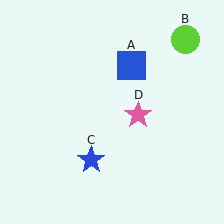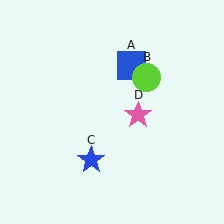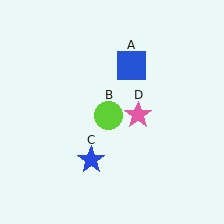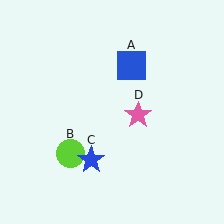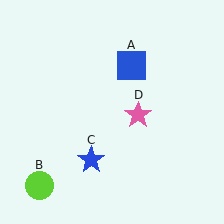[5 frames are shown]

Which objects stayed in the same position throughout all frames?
Blue square (object A) and blue star (object C) and pink star (object D) remained stationary.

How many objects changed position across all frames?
1 object changed position: lime circle (object B).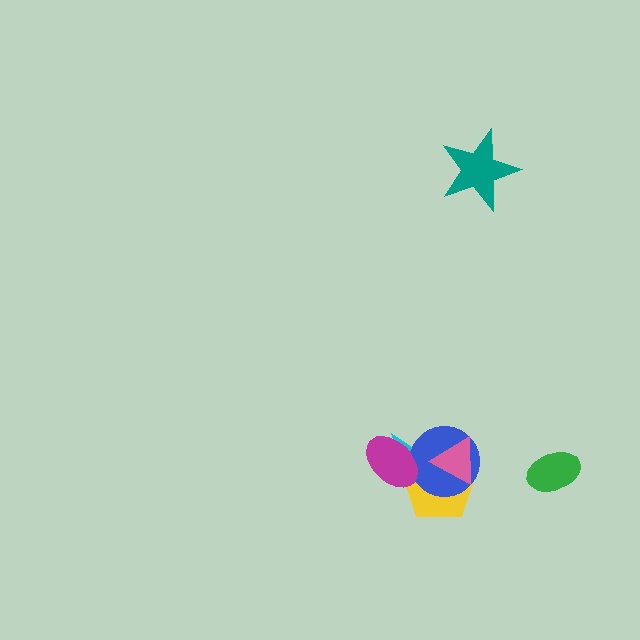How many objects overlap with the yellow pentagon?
4 objects overlap with the yellow pentagon.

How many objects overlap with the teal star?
0 objects overlap with the teal star.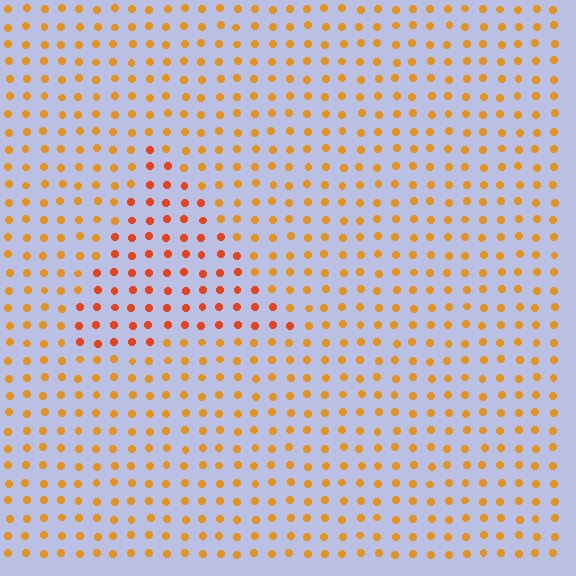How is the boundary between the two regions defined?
The boundary is defined purely by a slight shift in hue (about 24 degrees). Spacing, size, and orientation are identical on both sides.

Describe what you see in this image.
The image is filled with small orange elements in a uniform arrangement. A triangle-shaped region is visible where the elements are tinted to a slightly different hue, forming a subtle color boundary.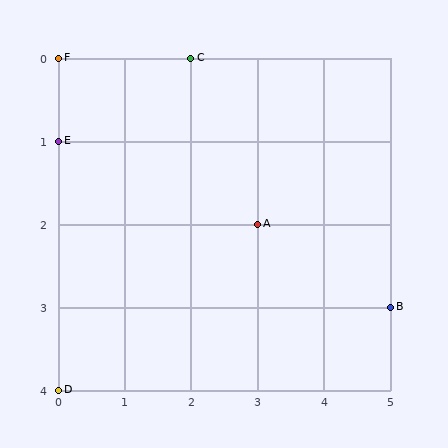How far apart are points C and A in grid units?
Points C and A are 1 column and 2 rows apart (about 2.2 grid units diagonally).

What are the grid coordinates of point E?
Point E is at grid coordinates (0, 1).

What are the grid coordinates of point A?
Point A is at grid coordinates (3, 2).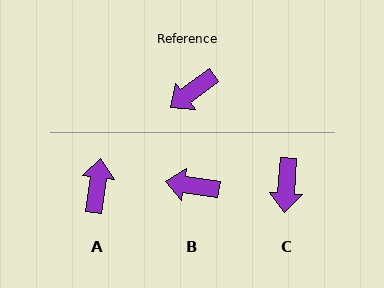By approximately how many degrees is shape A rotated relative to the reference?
Approximately 134 degrees clockwise.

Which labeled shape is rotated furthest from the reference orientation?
A, about 134 degrees away.